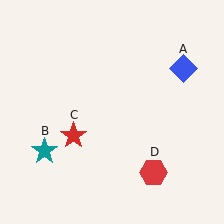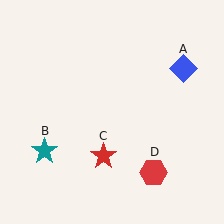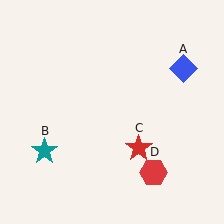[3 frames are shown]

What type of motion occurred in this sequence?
The red star (object C) rotated counterclockwise around the center of the scene.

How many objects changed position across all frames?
1 object changed position: red star (object C).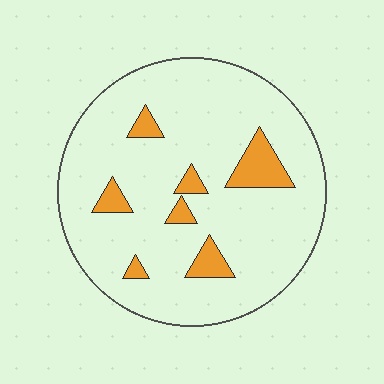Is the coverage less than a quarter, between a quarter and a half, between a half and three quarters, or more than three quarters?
Less than a quarter.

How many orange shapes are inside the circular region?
7.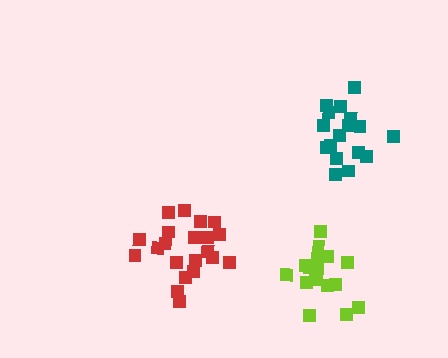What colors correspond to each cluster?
The clusters are colored: red, lime, teal.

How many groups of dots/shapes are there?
There are 3 groups.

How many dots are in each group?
Group 1: 21 dots, Group 2: 17 dots, Group 3: 17 dots (55 total).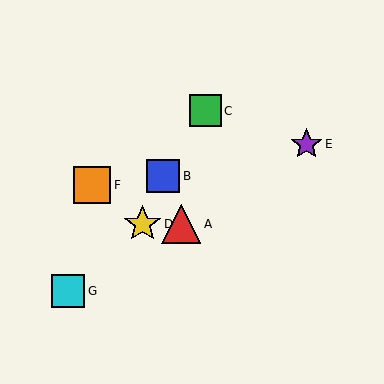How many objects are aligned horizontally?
2 objects (A, D) are aligned horizontally.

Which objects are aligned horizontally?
Objects A, D are aligned horizontally.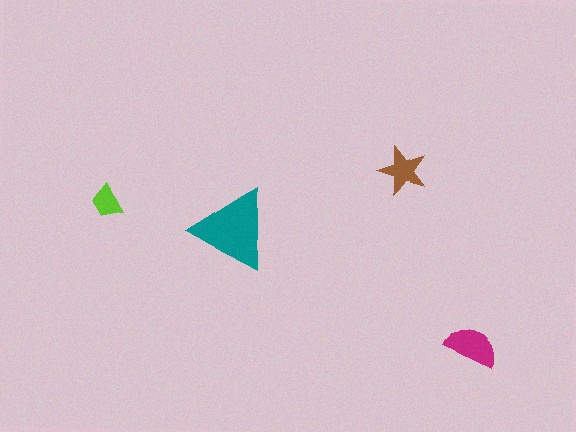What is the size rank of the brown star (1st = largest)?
3rd.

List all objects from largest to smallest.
The teal triangle, the magenta semicircle, the brown star, the lime trapezoid.